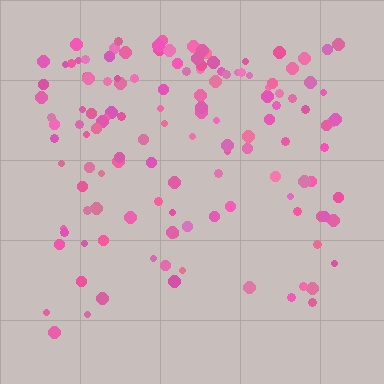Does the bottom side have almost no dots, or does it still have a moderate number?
Still a moderate number, just noticeably fewer than the top.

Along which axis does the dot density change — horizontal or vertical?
Vertical.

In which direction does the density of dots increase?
From bottom to top, with the top side densest.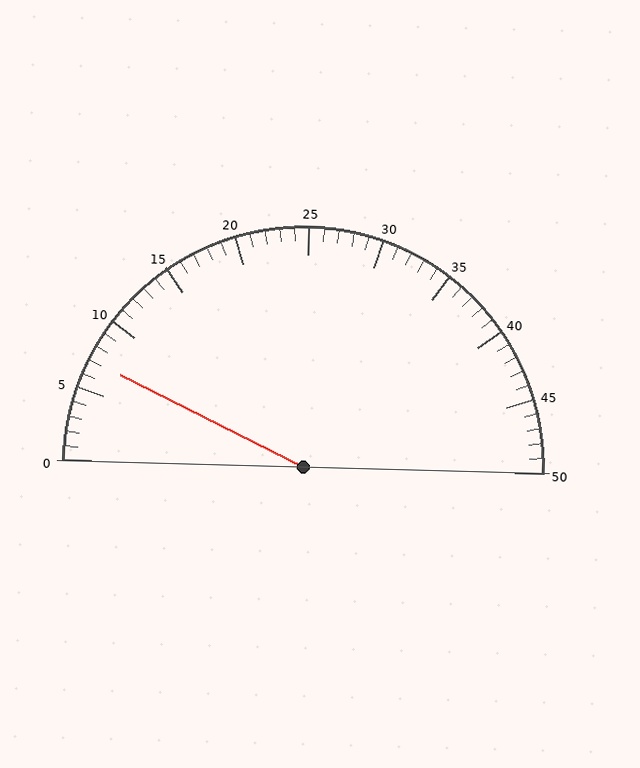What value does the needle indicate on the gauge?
The needle indicates approximately 7.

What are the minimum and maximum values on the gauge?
The gauge ranges from 0 to 50.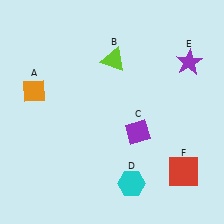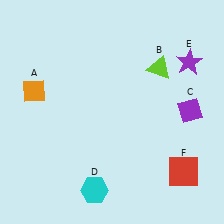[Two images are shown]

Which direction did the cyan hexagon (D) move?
The cyan hexagon (D) moved left.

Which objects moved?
The objects that moved are: the lime triangle (B), the purple diamond (C), the cyan hexagon (D).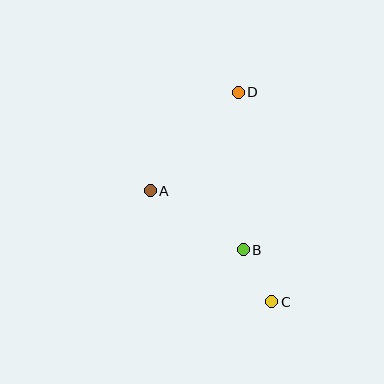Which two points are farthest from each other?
Points C and D are farthest from each other.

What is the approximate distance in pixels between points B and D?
The distance between B and D is approximately 158 pixels.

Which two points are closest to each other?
Points B and C are closest to each other.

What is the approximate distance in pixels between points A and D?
The distance between A and D is approximately 132 pixels.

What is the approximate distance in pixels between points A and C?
The distance between A and C is approximately 164 pixels.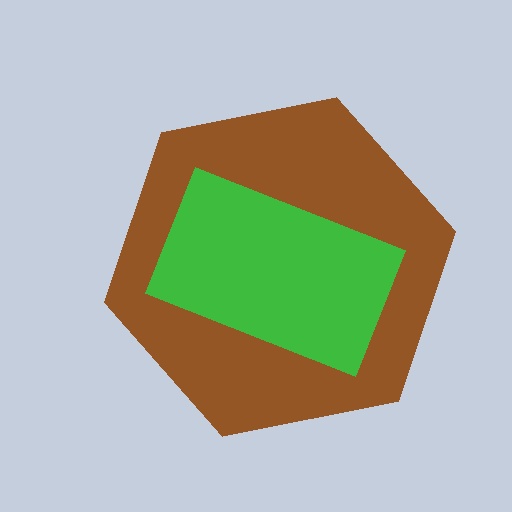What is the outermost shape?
The brown hexagon.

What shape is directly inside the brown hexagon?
The green rectangle.